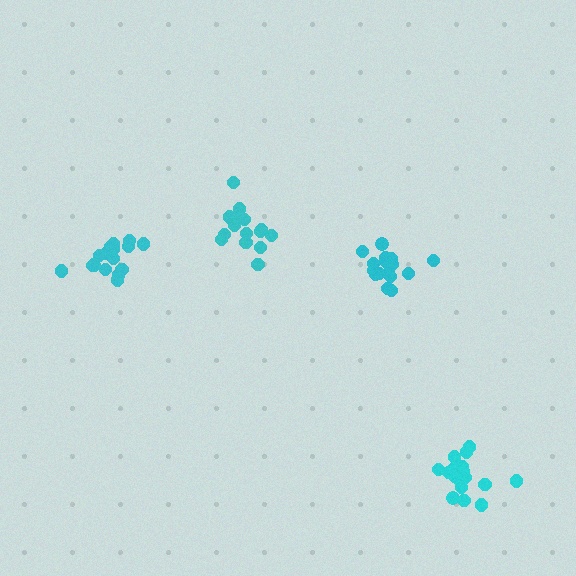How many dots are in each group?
Group 1: 17 dots, Group 2: 16 dots, Group 3: 19 dots, Group 4: 16 dots (68 total).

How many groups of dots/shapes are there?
There are 4 groups.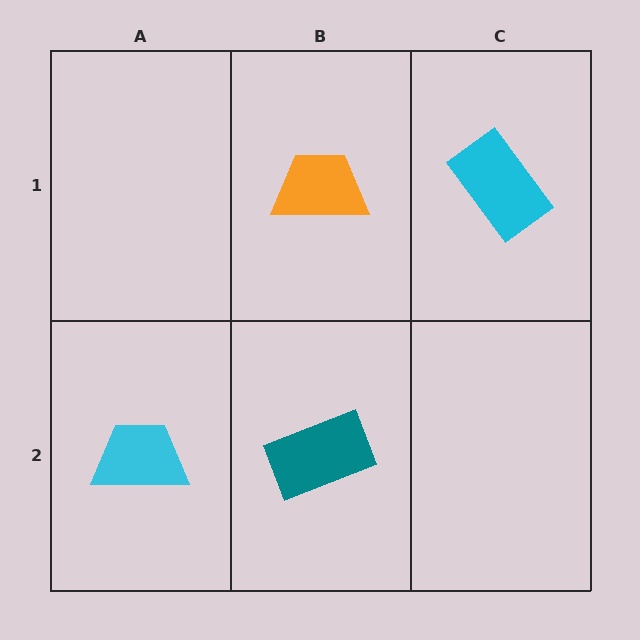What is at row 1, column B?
An orange trapezoid.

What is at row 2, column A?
A cyan trapezoid.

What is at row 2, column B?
A teal rectangle.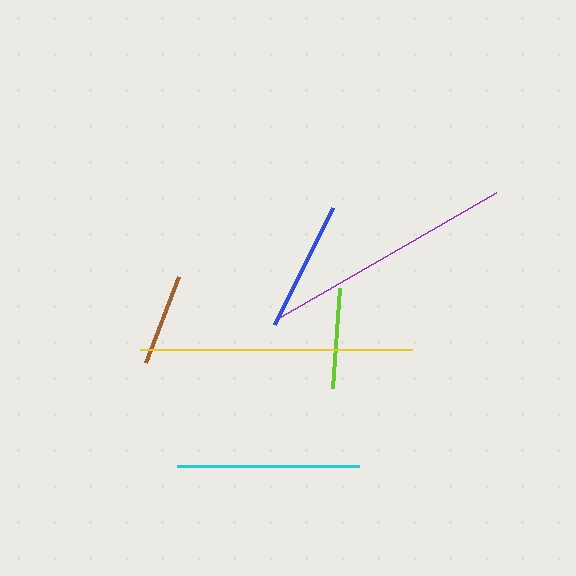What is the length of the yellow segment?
The yellow segment is approximately 272 pixels long.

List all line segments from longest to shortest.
From longest to shortest: yellow, purple, cyan, blue, lime, brown.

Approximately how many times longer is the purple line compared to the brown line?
The purple line is approximately 2.7 times the length of the brown line.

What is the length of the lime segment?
The lime segment is approximately 100 pixels long.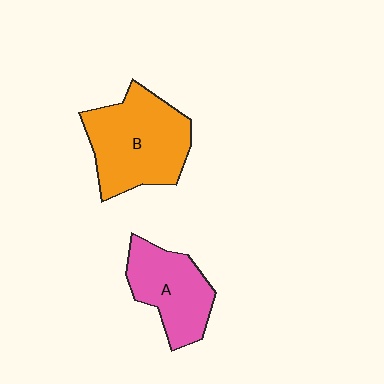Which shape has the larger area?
Shape B (orange).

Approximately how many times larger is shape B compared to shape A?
Approximately 1.4 times.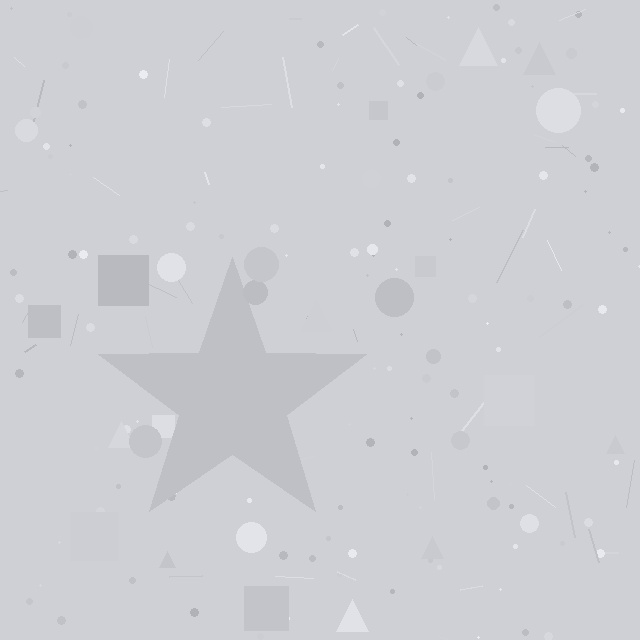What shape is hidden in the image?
A star is hidden in the image.